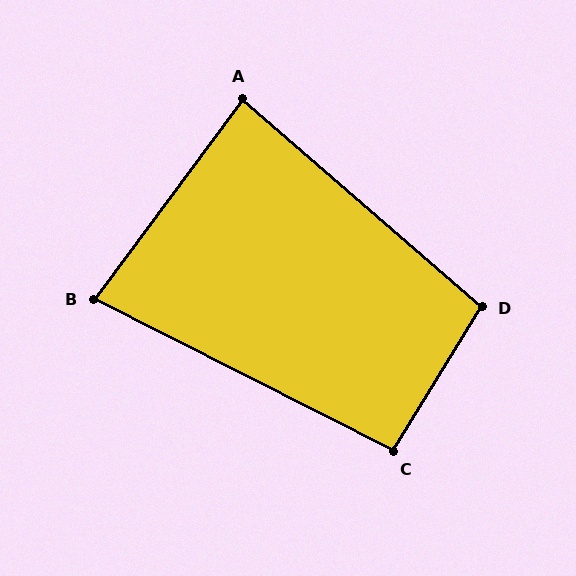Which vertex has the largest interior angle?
D, at approximately 100 degrees.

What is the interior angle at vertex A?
Approximately 86 degrees (approximately right).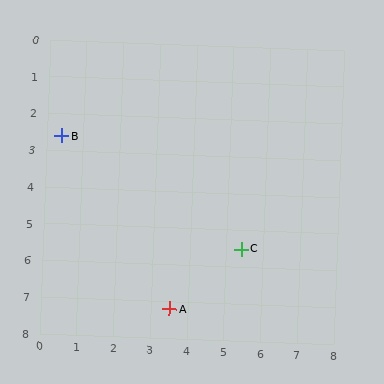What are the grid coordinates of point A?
Point A is at approximately (3.5, 7.2).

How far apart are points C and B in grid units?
Points C and B are about 5.8 grid units apart.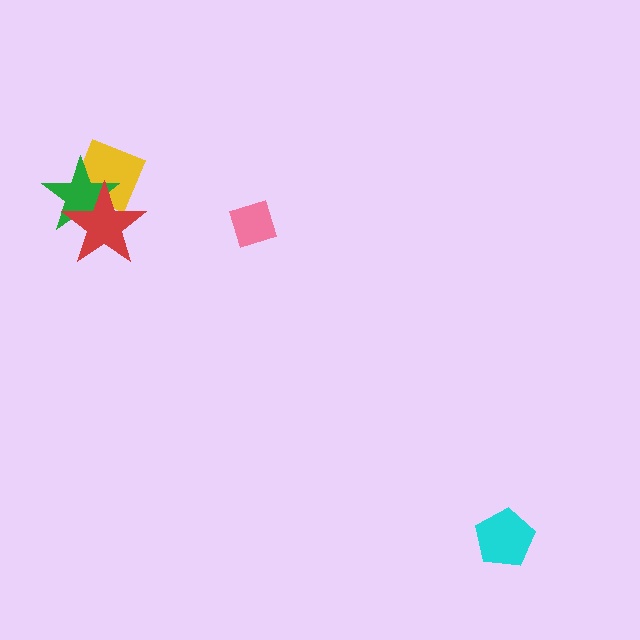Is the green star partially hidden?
Yes, it is partially covered by another shape.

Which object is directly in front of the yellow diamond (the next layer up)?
The green star is directly in front of the yellow diamond.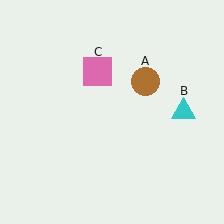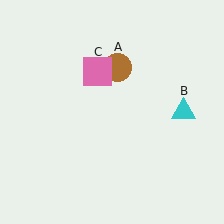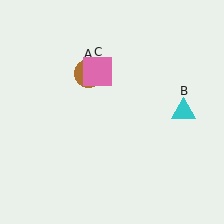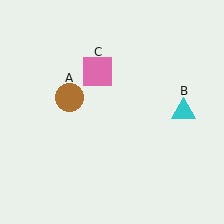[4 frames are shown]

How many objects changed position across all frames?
1 object changed position: brown circle (object A).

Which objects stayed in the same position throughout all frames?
Cyan triangle (object B) and pink square (object C) remained stationary.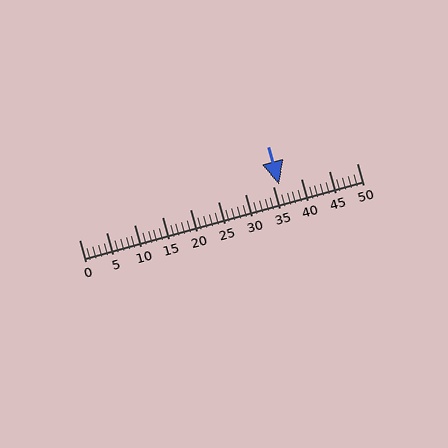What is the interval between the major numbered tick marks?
The major tick marks are spaced 5 units apart.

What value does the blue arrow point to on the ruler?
The blue arrow points to approximately 36.